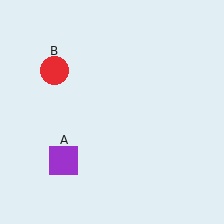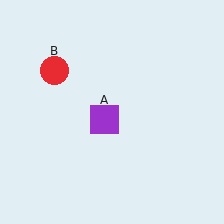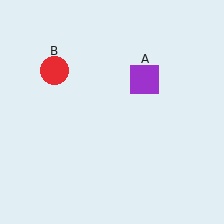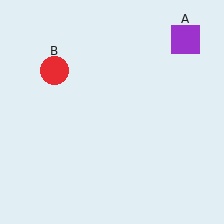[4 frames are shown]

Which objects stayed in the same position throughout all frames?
Red circle (object B) remained stationary.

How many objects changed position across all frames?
1 object changed position: purple square (object A).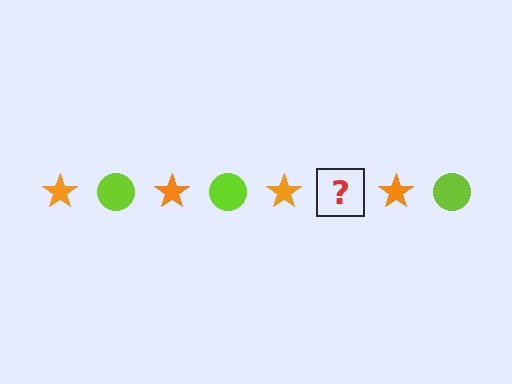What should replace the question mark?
The question mark should be replaced with a lime circle.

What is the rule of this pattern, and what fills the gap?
The rule is that the pattern alternates between orange star and lime circle. The gap should be filled with a lime circle.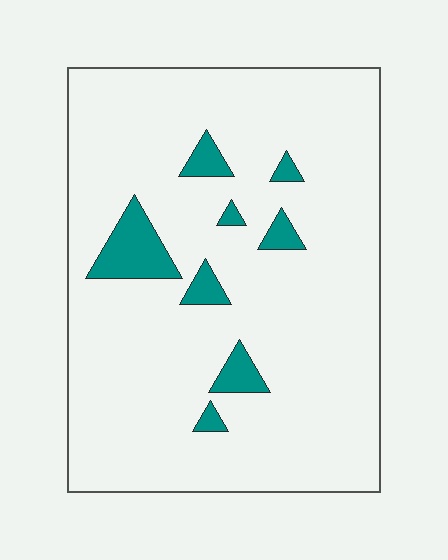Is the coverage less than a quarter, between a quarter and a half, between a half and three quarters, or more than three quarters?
Less than a quarter.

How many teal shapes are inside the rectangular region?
8.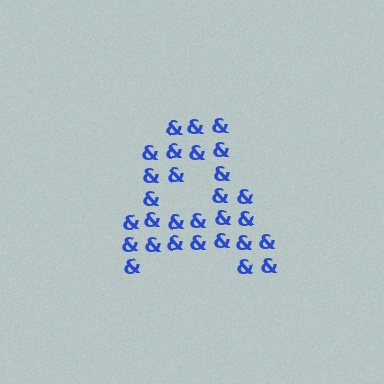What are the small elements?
The small elements are ampersands.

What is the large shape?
The large shape is the letter A.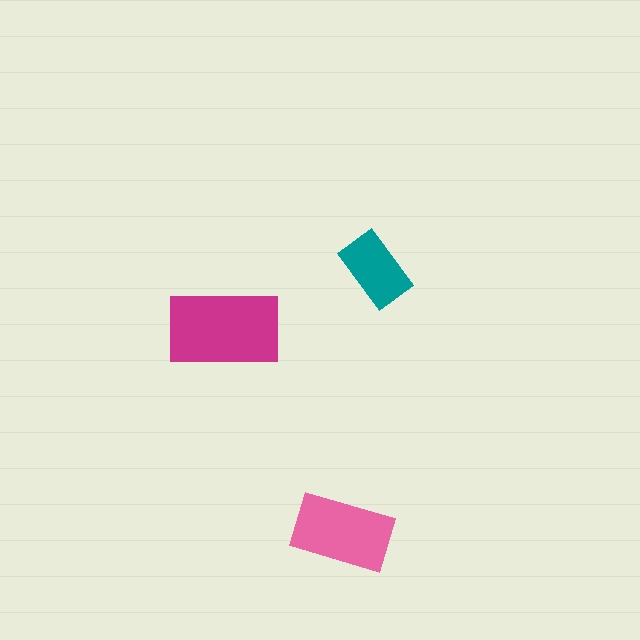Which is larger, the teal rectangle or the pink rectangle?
The pink one.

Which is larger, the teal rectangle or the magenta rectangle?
The magenta one.